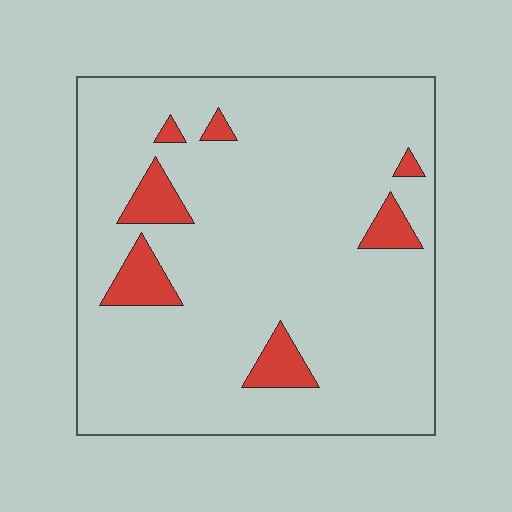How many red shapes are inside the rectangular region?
7.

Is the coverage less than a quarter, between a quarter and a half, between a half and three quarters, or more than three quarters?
Less than a quarter.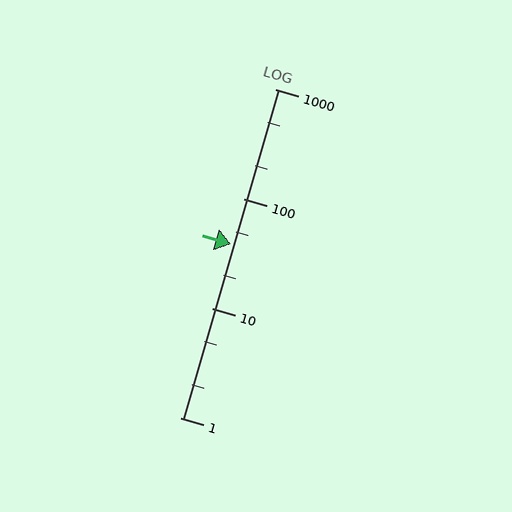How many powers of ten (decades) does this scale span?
The scale spans 3 decades, from 1 to 1000.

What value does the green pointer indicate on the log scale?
The pointer indicates approximately 38.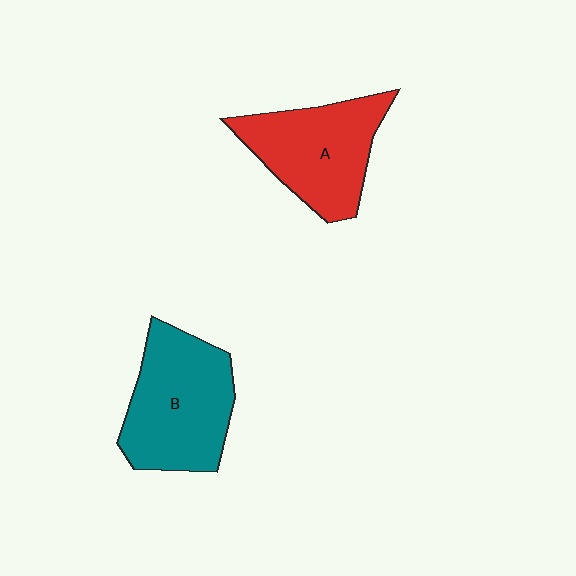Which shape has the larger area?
Shape B (teal).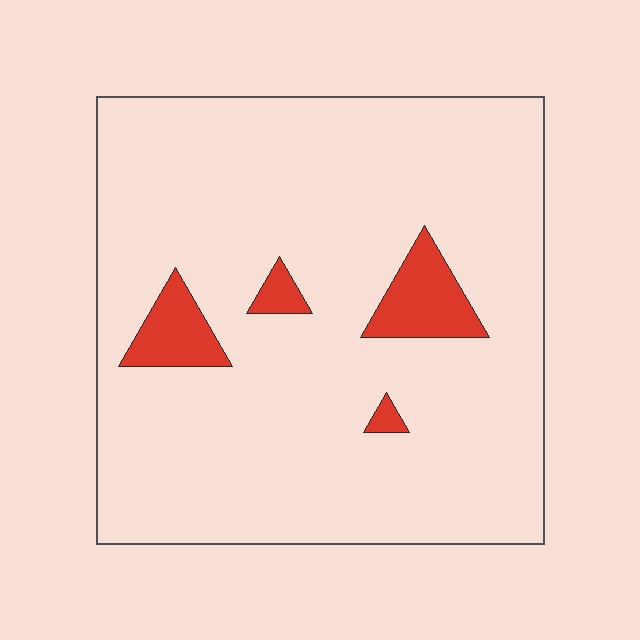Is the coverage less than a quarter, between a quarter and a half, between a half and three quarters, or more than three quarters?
Less than a quarter.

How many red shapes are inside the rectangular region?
4.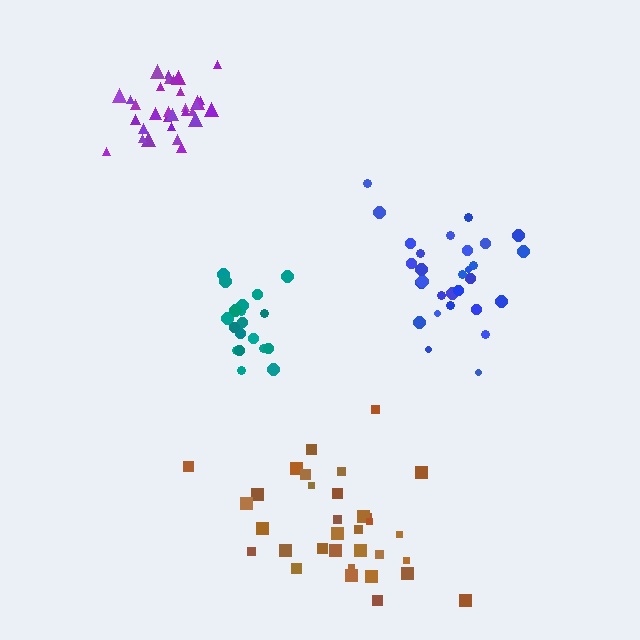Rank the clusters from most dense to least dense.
purple, teal, blue, brown.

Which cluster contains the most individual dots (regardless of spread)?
Brown (33).